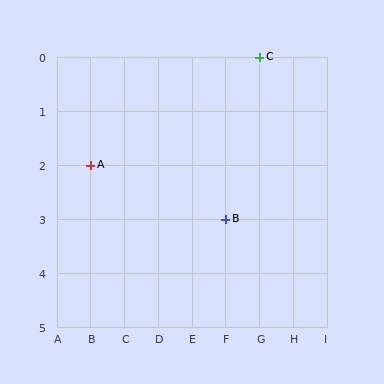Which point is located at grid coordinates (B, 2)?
Point A is at (B, 2).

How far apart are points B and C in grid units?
Points B and C are 1 column and 3 rows apart (about 3.2 grid units diagonally).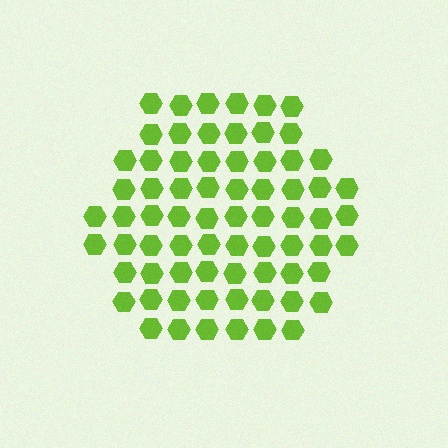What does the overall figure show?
The overall figure shows a hexagon.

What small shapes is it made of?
It is made of small hexagons.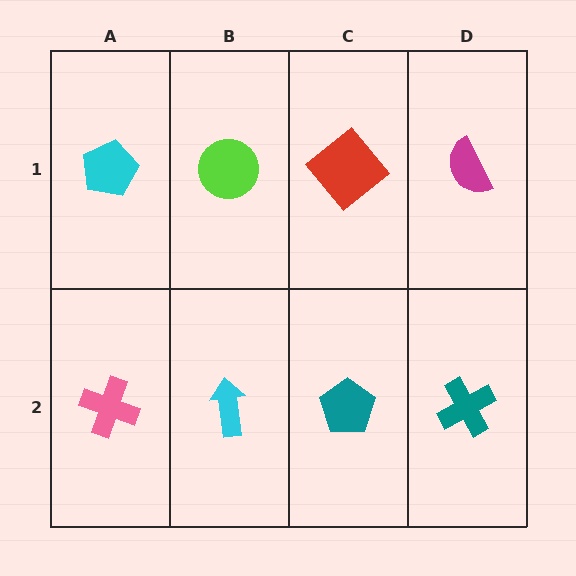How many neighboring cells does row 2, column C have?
3.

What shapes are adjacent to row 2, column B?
A lime circle (row 1, column B), a pink cross (row 2, column A), a teal pentagon (row 2, column C).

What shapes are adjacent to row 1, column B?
A cyan arrow (row 2, column B), a cyan pentagon (row 1, column A), a red diamond (row 1, column C).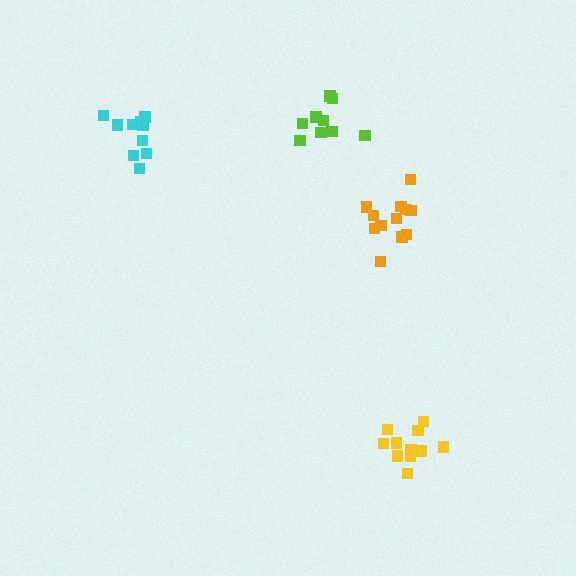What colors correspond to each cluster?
The clusters are colored: yellow, orange, lime, cyan.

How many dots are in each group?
Group 1: 11 dots, Group 2: 12 dots, Group 3: 9 dots, Group 4: 11 dots (43 total).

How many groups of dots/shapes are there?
There are 4 groups.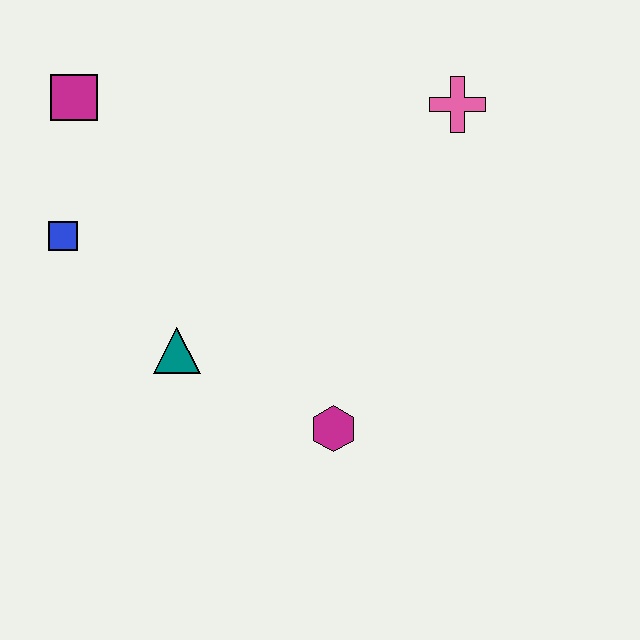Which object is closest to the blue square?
The magenta square is closest to the blue square.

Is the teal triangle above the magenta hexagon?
Yes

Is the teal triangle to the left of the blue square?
No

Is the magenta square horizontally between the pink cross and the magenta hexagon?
No